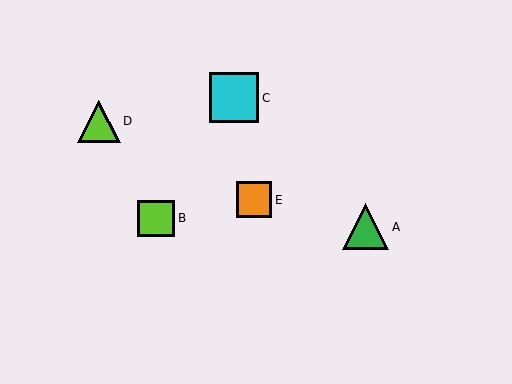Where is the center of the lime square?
The center of the lime square is at (156, 218).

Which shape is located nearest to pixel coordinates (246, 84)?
The cyan square (labeled C) at (234, 98) is nearest to that location.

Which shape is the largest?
The cyan square (labeled C) is the largest.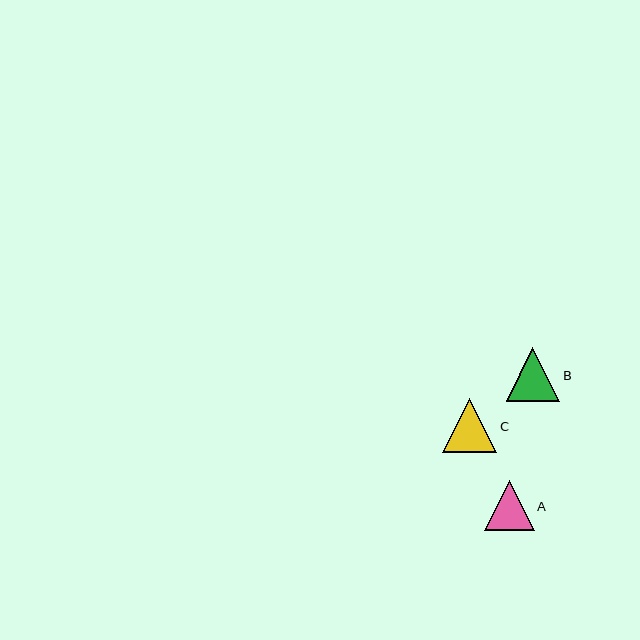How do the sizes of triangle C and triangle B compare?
Triangle C and triangle B are approximately the same size.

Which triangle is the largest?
Triangle C is the largest with a size of approximately 54 pixels.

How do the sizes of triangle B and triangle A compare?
Triangle B and triangle A are approximately the same size.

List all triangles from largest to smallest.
From largest to smallest: C, B, A.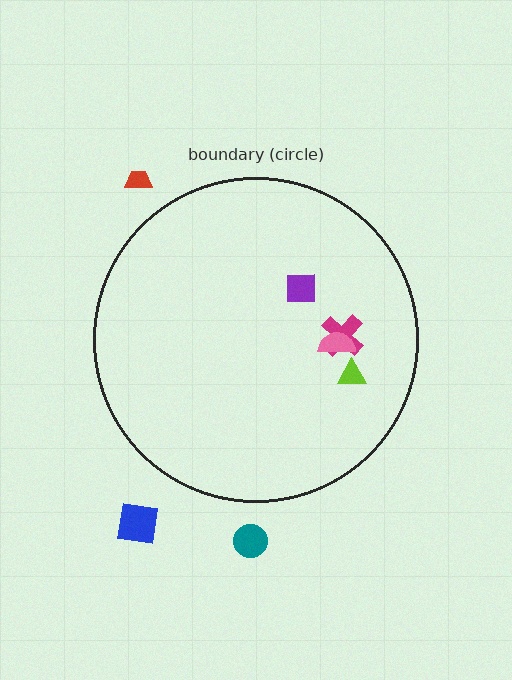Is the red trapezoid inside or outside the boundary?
Outside.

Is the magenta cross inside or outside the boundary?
Inside.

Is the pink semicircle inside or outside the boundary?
Inside.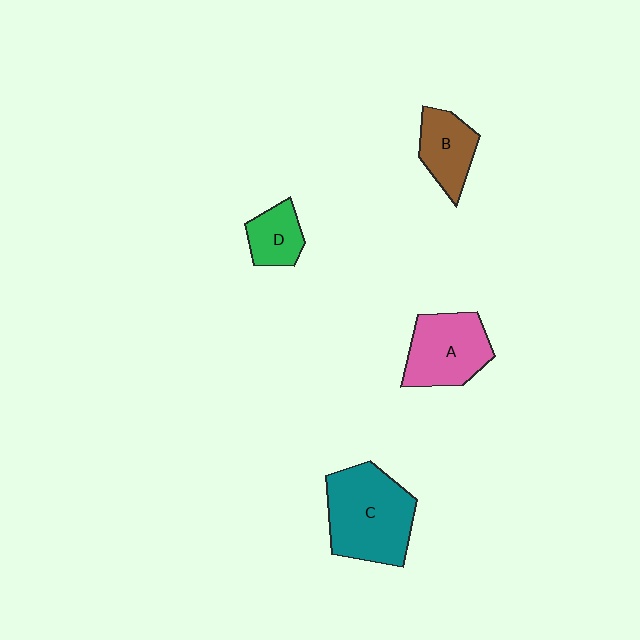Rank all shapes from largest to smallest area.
From largest to smallest: C (teal), A (pink), B (brown), D (green).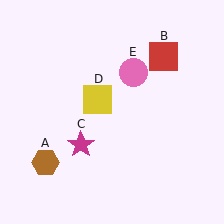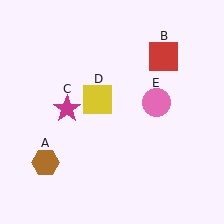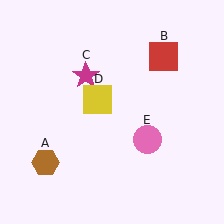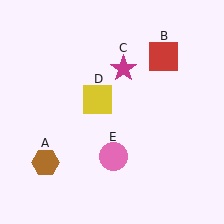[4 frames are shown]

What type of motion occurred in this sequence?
The magenta star (object C), pink circle (object E) rotated clockwise around the center of the scene.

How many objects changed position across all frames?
2 objects changed position: magenta star (object C), pink circle (object E).